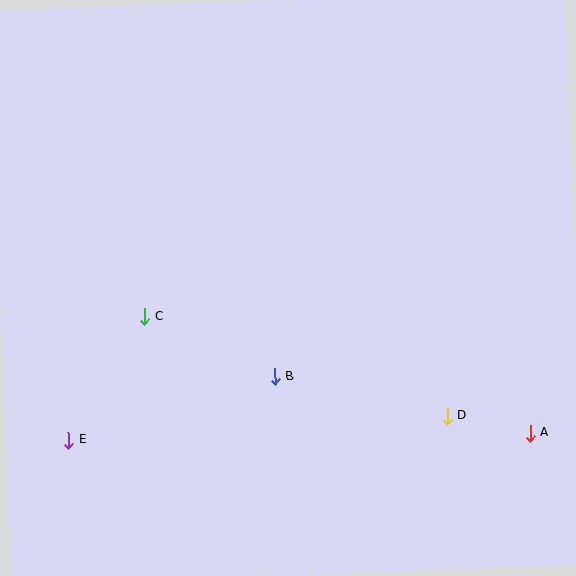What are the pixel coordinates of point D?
Point D is at (447, 416).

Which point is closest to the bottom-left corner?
Point E is closest to the bottom-left corner.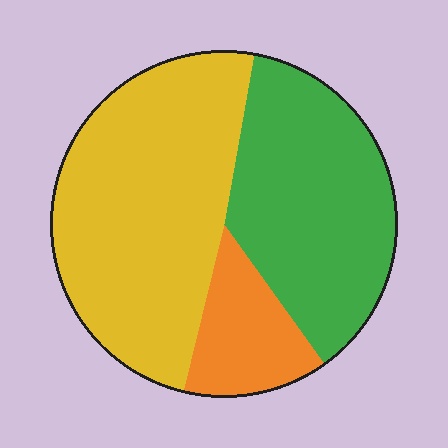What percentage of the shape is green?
Green takes up between a third and a half of the shape.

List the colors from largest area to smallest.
From largest to smallest: yellow, green, orange.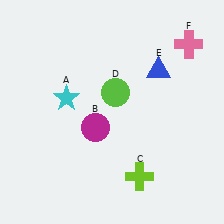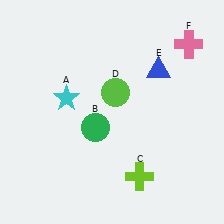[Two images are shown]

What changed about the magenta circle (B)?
In Image 1, B is magenta. In Image 2, it changed to green.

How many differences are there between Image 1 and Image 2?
There is 1 difference between the two images.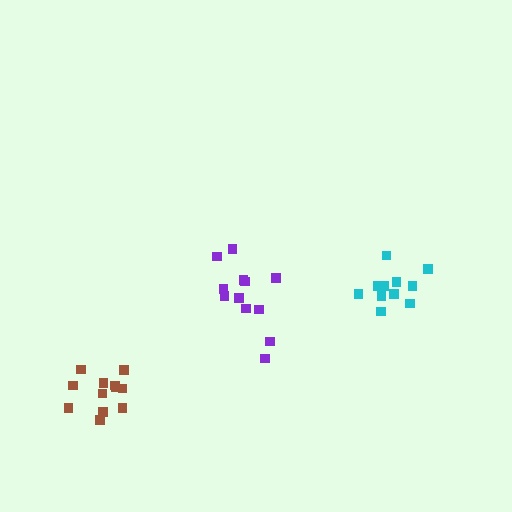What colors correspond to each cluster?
The clusters are colored: purple, cyan, brown.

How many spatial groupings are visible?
There are 3 spatial groupings.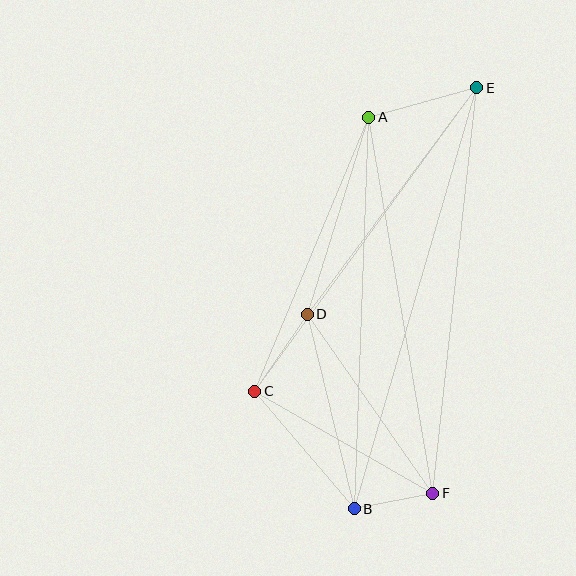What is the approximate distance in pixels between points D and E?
The distance between D and E is approximately 283 pixels.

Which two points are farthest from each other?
Points B and E are farthest from each other.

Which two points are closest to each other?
Points B and F are closest to each other.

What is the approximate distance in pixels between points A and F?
The distance between A and F is approximately 381 pixels.